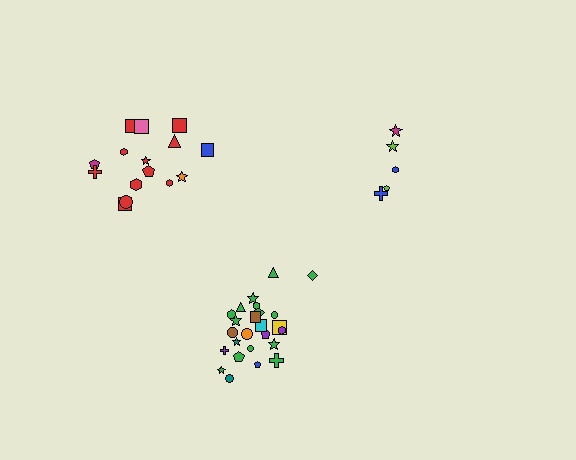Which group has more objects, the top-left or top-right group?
The top-left group.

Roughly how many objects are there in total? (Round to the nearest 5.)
Roughly 45 objects in total.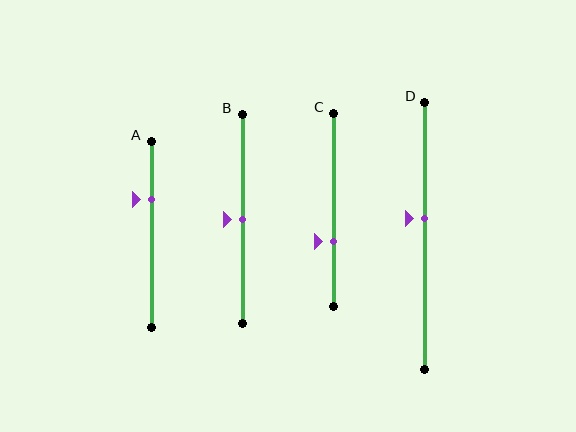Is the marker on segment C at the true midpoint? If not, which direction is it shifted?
No, the marker on segment C is shifted downward by about 16% of the segment length.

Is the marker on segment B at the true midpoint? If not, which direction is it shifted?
Yes, the marker on segment B is at the true midpoint.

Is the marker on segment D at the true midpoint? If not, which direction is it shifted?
No, the marker on segment D is shifted upward by about 6% of the segment length.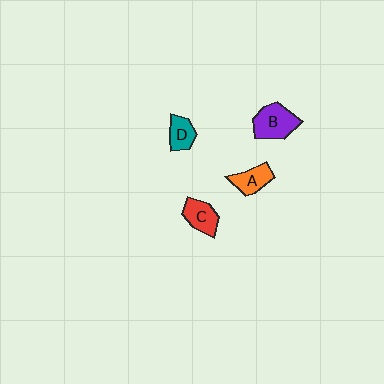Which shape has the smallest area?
Shape D (teal).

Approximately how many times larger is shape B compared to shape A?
Approximately 1.4 times.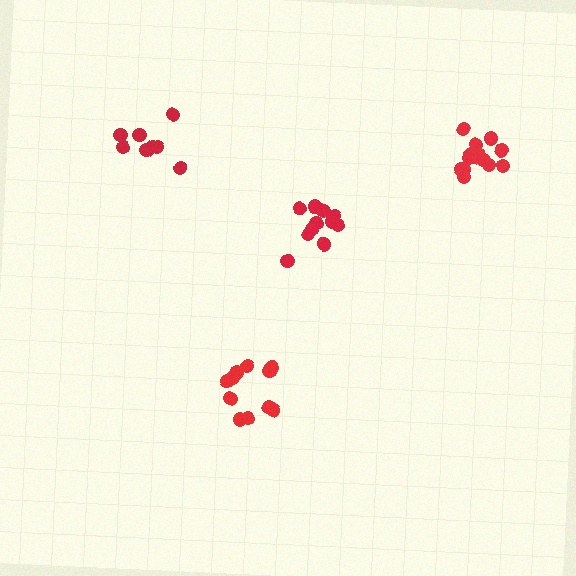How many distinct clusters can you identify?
There are 4 distinct clusters.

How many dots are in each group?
Group 1: 12 dots, Group 2: 14 dots, Group 3: 11 dots, Group 4: 8 dots (45 total).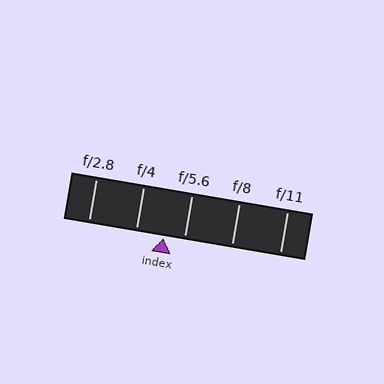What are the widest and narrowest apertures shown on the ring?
The widest aperture shown is f/2.8 and the narrowest is f/11.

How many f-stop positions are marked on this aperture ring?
There are 5 f-stop positions marked.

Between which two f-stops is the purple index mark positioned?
The index mark is between f/4 and f/5.6.